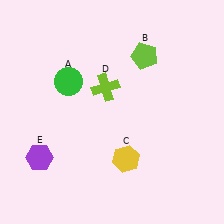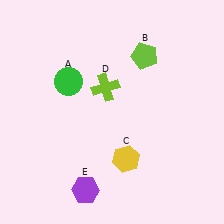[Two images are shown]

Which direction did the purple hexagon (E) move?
The purple hexagon (E) moved right.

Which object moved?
The purple hexagon (E) moved right.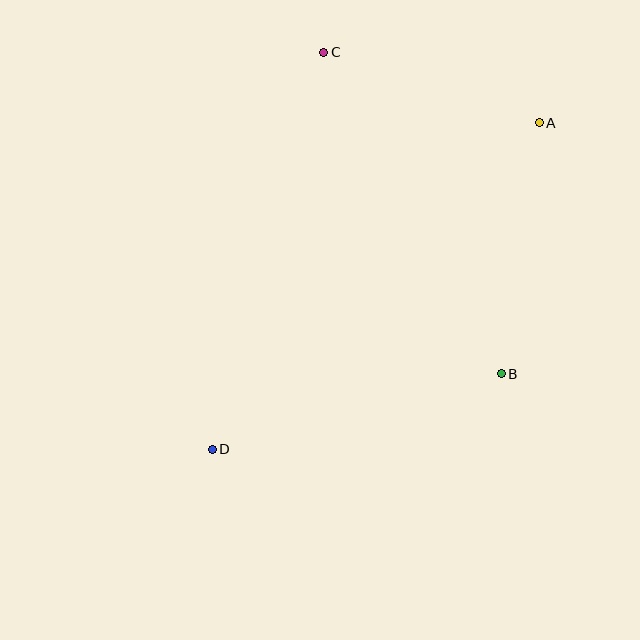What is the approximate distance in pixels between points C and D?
The distance between C and D is approximately 413 pixels.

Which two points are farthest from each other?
Points A and D are farthest from each other.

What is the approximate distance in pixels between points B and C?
The distance between B and C is approximately 367 pixels.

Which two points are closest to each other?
Points A and C are closest to each other.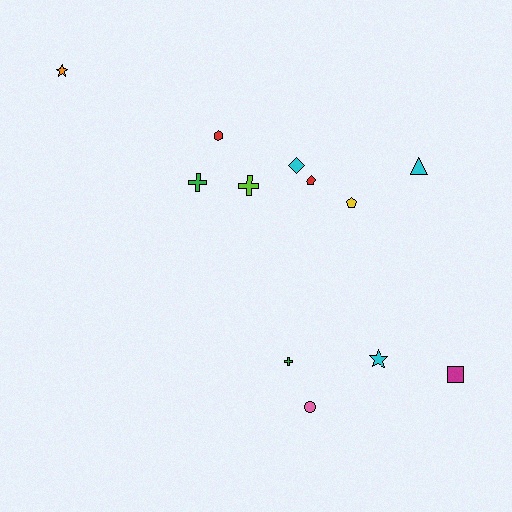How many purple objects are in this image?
There are no purple objects.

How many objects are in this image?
There are 12 objects.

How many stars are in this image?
There are 2 stars.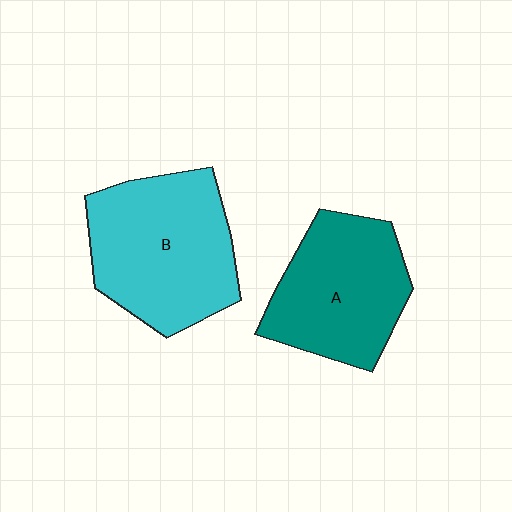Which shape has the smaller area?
Shape A (teal).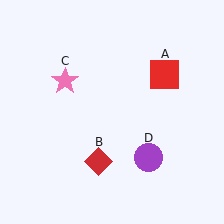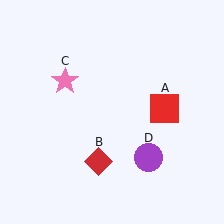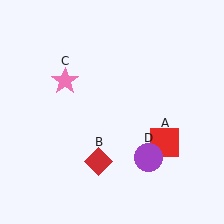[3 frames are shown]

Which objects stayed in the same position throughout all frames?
Red diamond (object B) and pink star (object C) and purple circle (object D) remained stationary.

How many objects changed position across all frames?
1 object changed position: red square (object A).